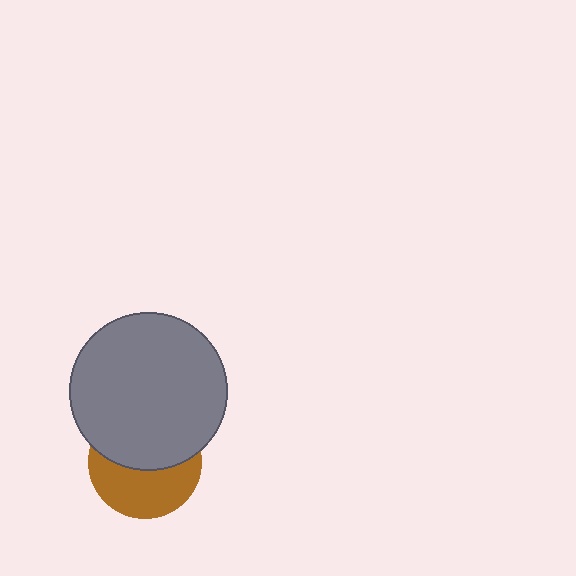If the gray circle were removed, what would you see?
You would see the complete brown circle.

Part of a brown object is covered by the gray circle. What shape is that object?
It is a circle.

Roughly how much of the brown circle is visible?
About half of it is visible (roughly 48%).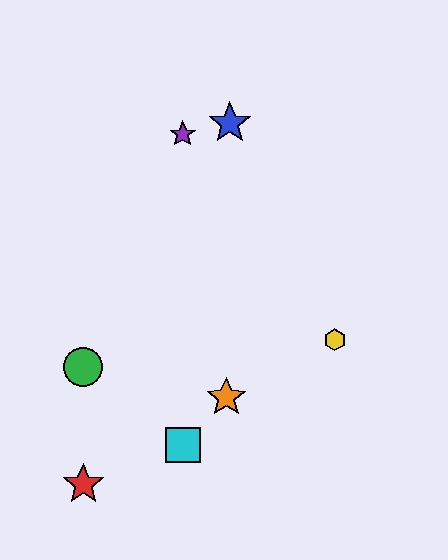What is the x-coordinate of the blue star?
The blue star is at x≈230.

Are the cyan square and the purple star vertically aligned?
Yes, both are at x≈183.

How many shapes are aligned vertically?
2 shapes (the purple star, the cyan square) are aligned vertically.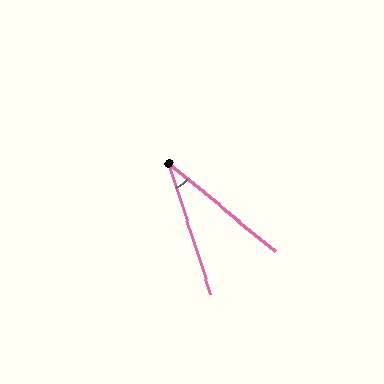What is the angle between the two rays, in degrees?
Approximately 32 degrees.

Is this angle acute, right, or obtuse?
It is acute.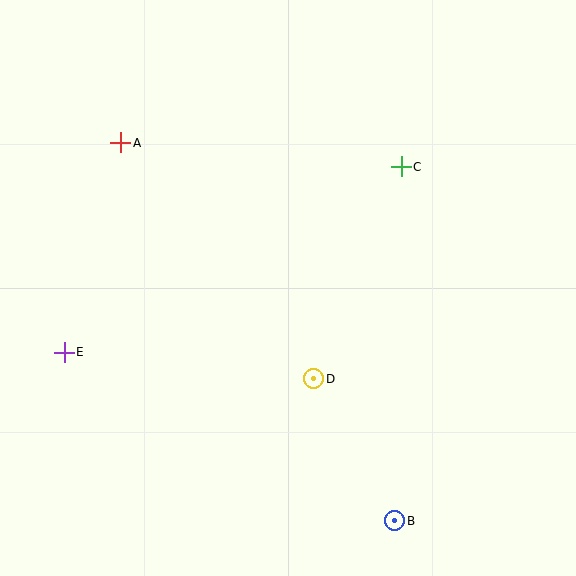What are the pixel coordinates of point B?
Point B is at (395, 521).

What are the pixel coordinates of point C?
Point C is at (401, 167).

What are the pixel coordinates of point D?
Point D is at (314, 379).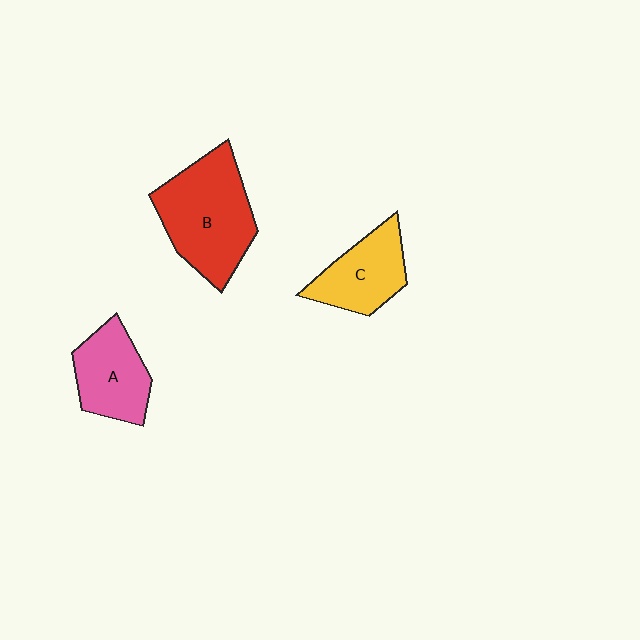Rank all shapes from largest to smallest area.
From largest to smallest: B (red), A (pink), C (yellow).